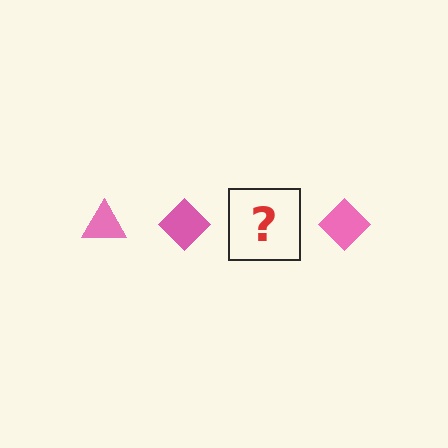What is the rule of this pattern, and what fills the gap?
The rule is that the pattern cycles through triangle, diamond shapes in pink. The gap should be filled with a pink triangle.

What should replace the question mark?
The question mark should be replaced with a pink triangle.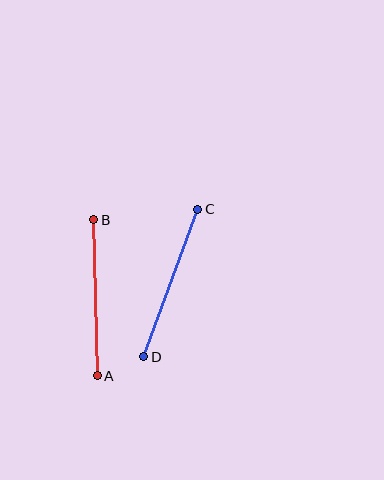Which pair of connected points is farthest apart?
Points C and D are farthest apart.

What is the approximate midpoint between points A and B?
The midpoint is at approximately (95, 298) pixels.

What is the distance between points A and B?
The distance is approximately 156 pixels.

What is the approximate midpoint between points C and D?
The midpoint is at approximately (171, 283) pixels.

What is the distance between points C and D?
The distance is approximately 157 pixels.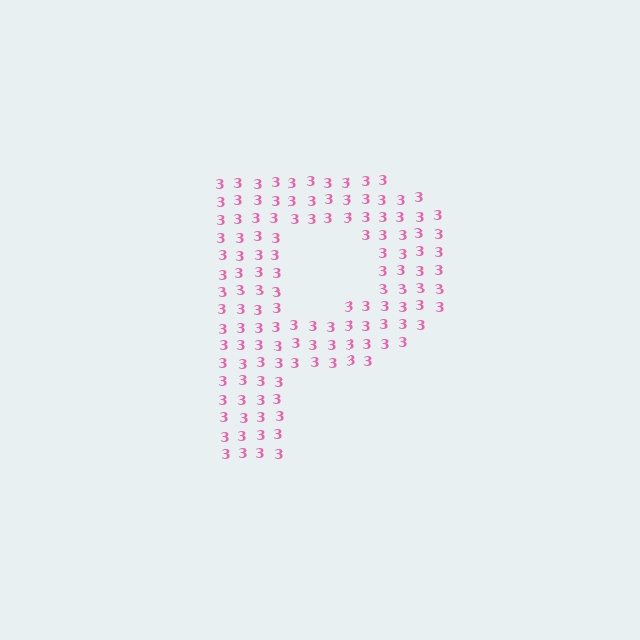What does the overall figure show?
The overall figure shows the letter P.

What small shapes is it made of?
It is made of small digit 3's.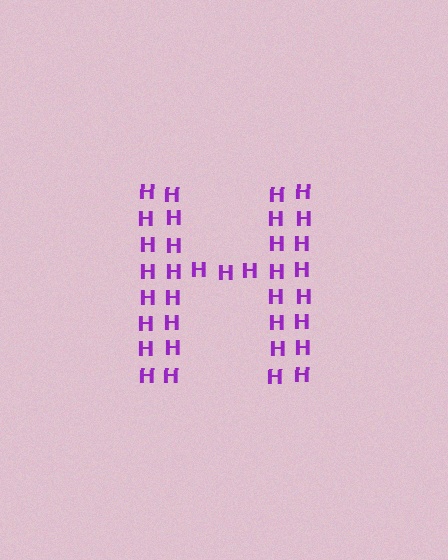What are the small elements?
The small elements are letter H's.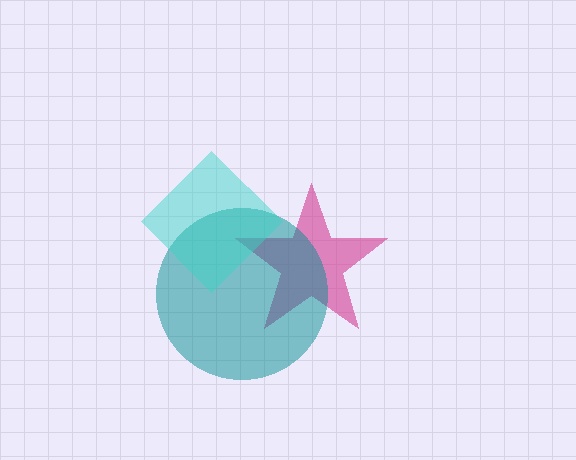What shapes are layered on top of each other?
The layered shapes are: a magenta star, a teal circle, a cyan diamond.